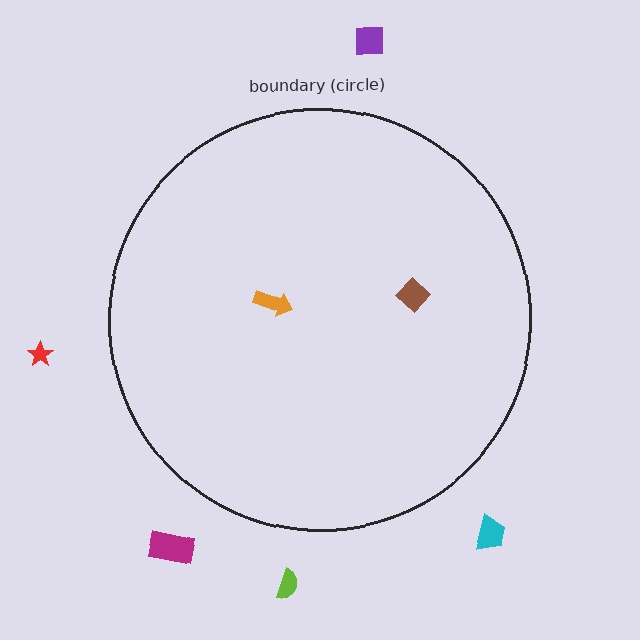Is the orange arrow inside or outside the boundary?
Inside.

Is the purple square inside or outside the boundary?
Outside.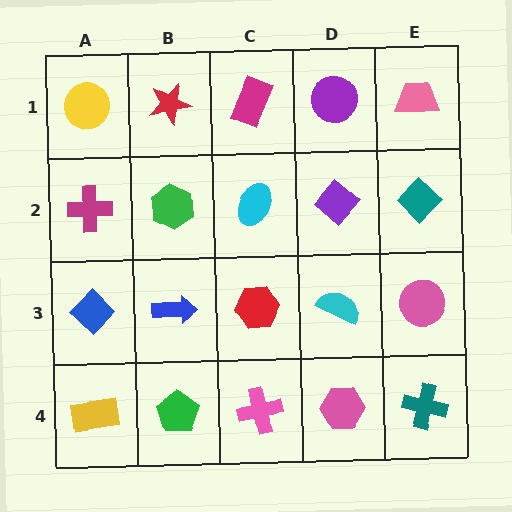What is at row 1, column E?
A pink trapezoid.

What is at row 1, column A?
A yellow circle.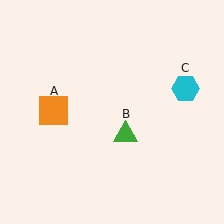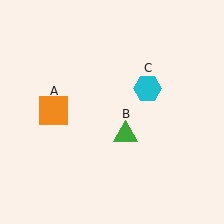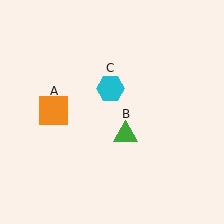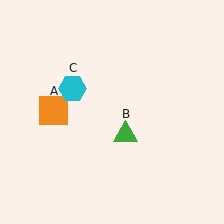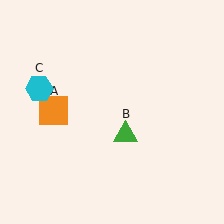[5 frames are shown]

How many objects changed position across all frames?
1 object changed position: cyan hexagon (object C).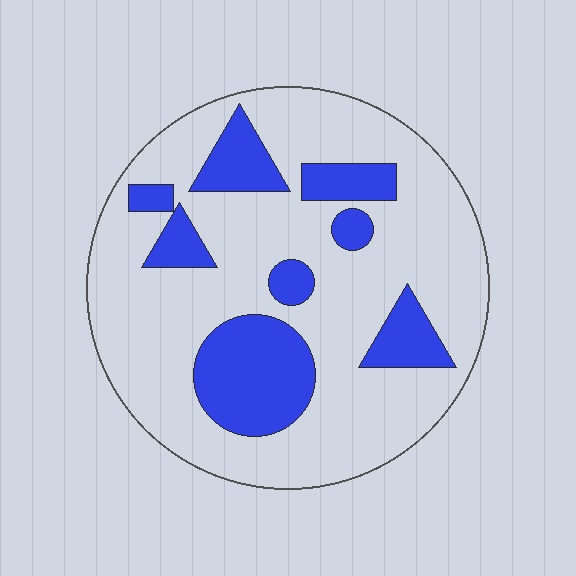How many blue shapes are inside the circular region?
8.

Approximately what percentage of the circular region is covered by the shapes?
Approximately 25%.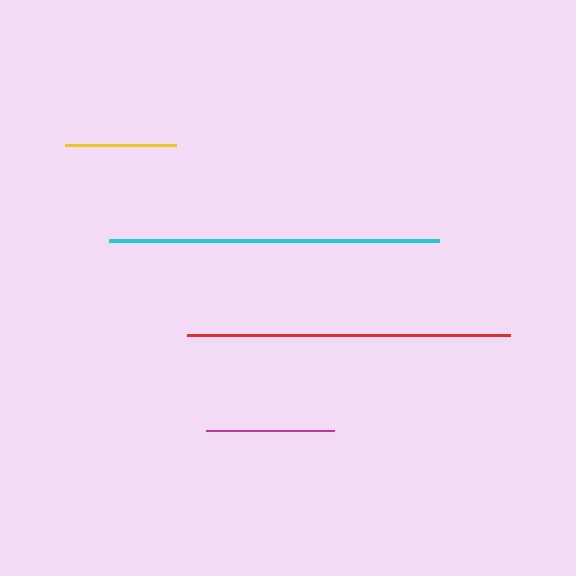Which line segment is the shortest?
The yellow line is the shortest at approximately 111 pixels.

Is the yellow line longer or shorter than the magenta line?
The magenta line is longer than the yellow line.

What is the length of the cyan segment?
The cyan segment is approximately 330 pixels long.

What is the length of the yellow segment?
The yellow segment is approximately 111 pixels long.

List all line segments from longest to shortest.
From longest to shortest: cyan, red, magenta, yellow.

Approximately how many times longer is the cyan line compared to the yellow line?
The cyan line is approximately 3.0 times the length of the yellow line.